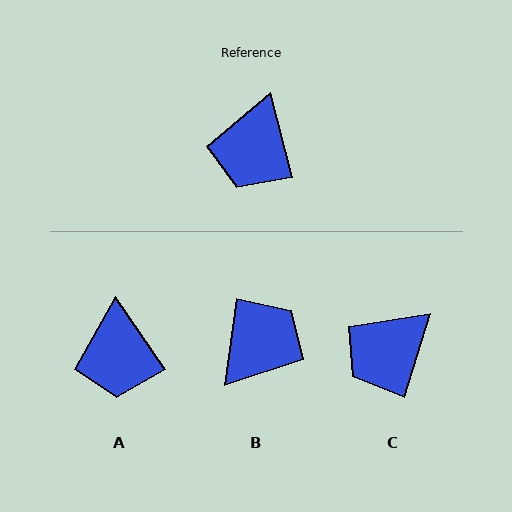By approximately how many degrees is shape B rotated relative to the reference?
Approximately 157 degrees counter-clockwise.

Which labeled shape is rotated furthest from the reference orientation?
B, about 157 degrees away.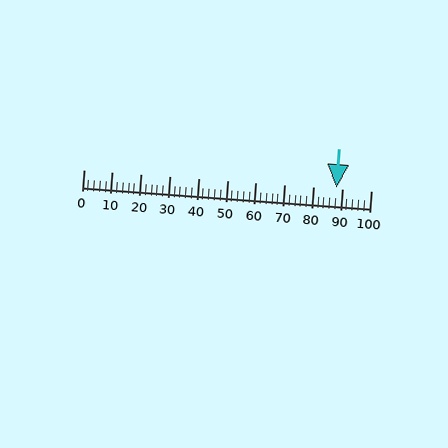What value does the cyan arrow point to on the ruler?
The cyan arrow points to approximately 88.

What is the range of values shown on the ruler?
The ruler shows values from 0 to 100.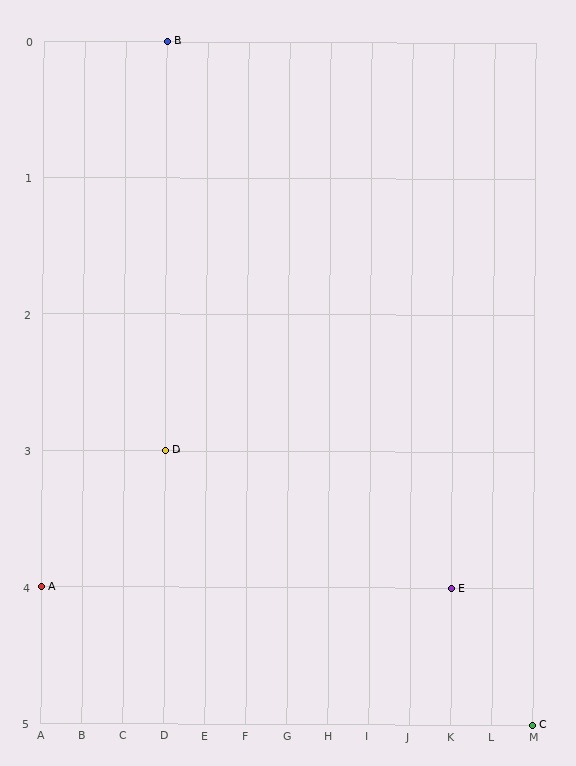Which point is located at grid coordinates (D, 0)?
Point B is at (D, 0).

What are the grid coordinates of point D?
Point D is at grid coordinates (D, 3).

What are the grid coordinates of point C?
Point C is at grid coordinates (M, 5).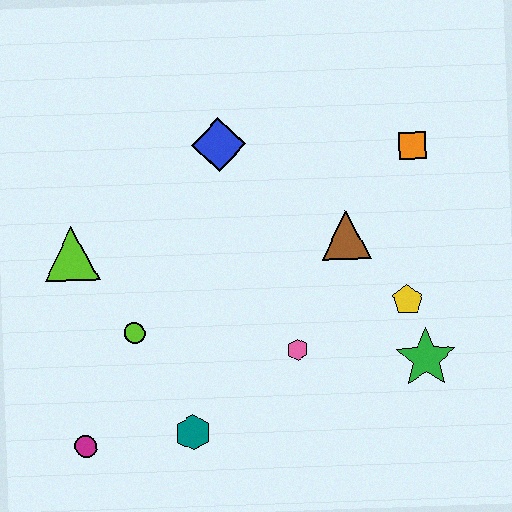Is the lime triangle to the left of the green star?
Yes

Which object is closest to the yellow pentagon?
The green star is closest to the yellow pentagon.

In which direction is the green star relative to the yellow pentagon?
The green star is below the yellow pentagon.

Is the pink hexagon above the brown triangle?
No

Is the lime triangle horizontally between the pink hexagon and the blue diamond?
No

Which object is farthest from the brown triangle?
The magenta circle is farthest from the brown triangle.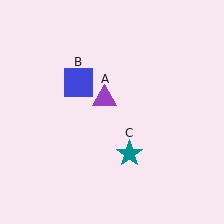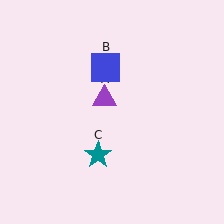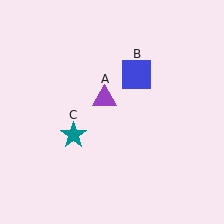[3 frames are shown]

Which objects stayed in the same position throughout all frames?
Purple triangle (object A) remained stationary.